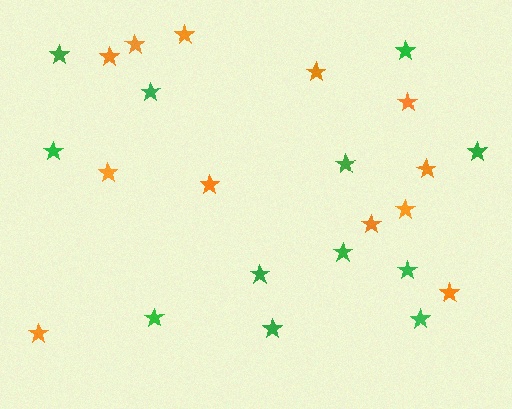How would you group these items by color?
There are 2 groups: one group of green stars (12) and one group of orange stars (12).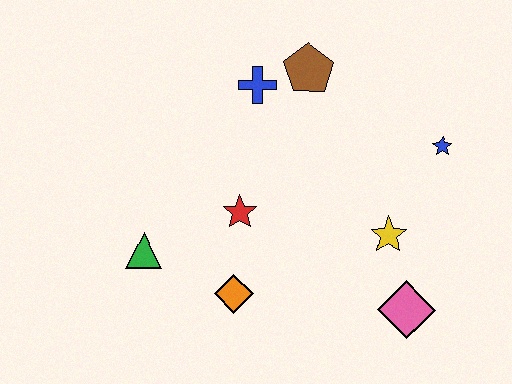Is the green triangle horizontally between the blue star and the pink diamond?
No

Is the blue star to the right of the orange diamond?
Yes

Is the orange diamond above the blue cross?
No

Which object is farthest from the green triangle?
The blue star is farthest from the green triangle.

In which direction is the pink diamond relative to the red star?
The pink diamond is to the right of the red star.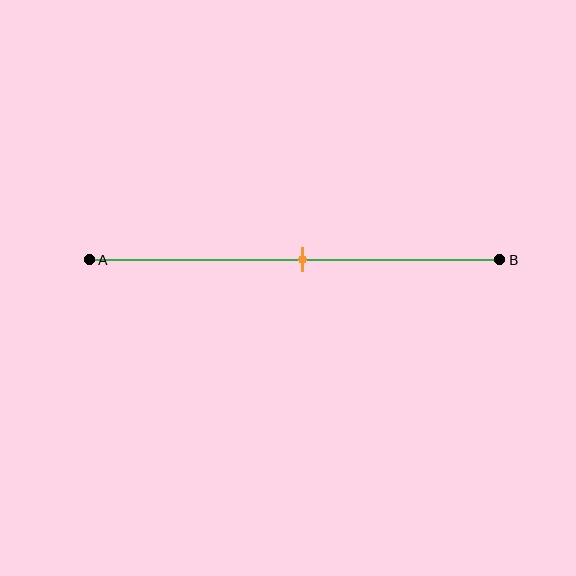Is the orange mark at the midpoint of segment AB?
Yes, the mark is approximately at the midpoint.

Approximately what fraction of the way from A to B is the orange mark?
The orange mark is approximately 50% of the way from A to B.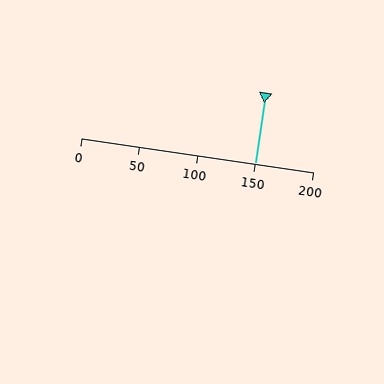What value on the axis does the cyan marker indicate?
The marker indicates approximately 150.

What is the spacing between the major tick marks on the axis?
The major ticks are spaced 50 apart.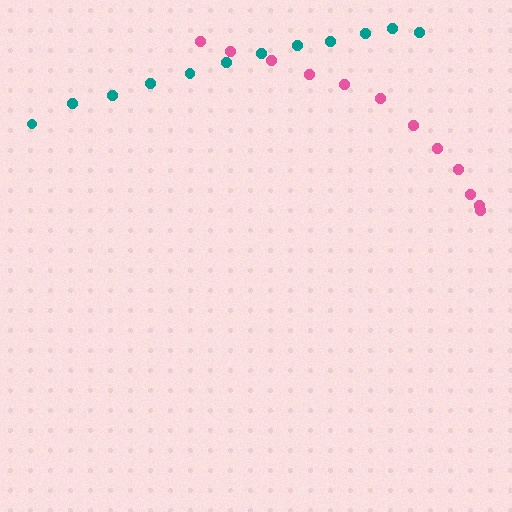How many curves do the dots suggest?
There are 2 distinct paths.